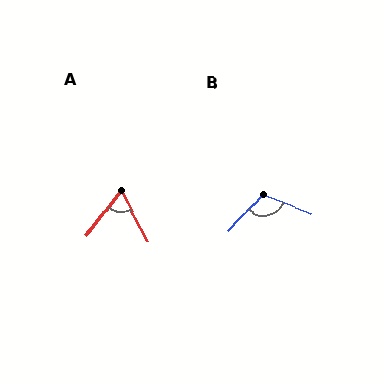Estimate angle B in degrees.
Approximately 111 degrees.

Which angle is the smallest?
A, at approximately 65 degrees.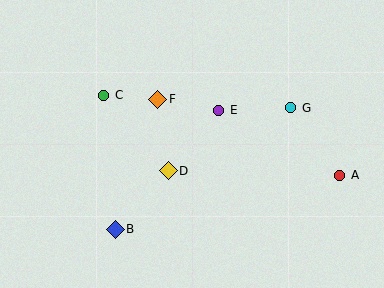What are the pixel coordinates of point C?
Point C is at (104, 95).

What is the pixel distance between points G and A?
The distance between G and A is 84 pixels.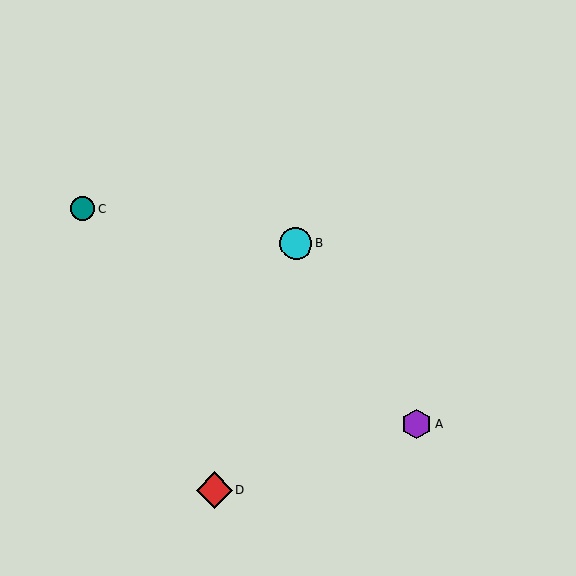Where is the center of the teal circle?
The center of the teal circle is at (82, 209).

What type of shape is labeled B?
Shape B is a cyan circle.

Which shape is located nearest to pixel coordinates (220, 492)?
The red diamond (labeled D) at (214, 490) is nearest to that location.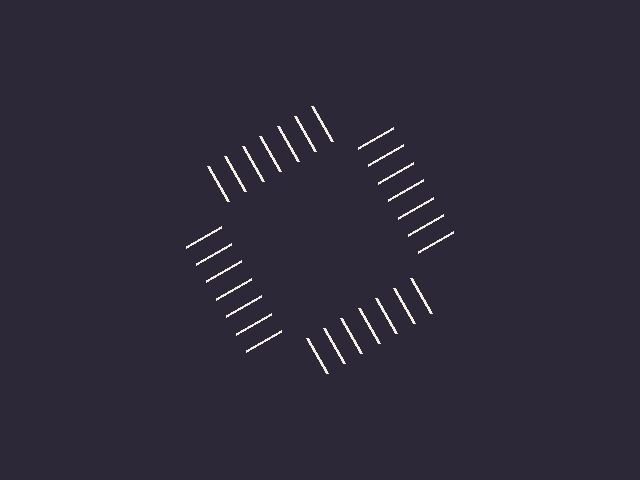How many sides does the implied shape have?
4 sides — the line-ends trace a square.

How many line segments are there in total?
28 — 7 along each of the 4 edges.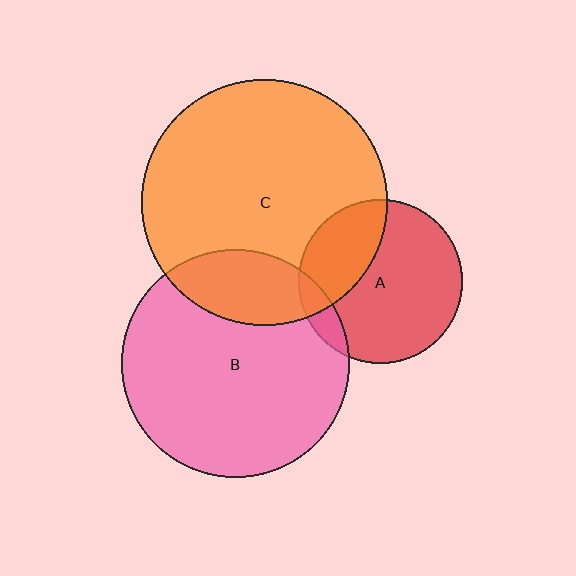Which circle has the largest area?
Circle C (orange).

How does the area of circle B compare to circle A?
Approximately 1.9 times.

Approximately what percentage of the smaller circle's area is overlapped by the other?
Approximately 30%.